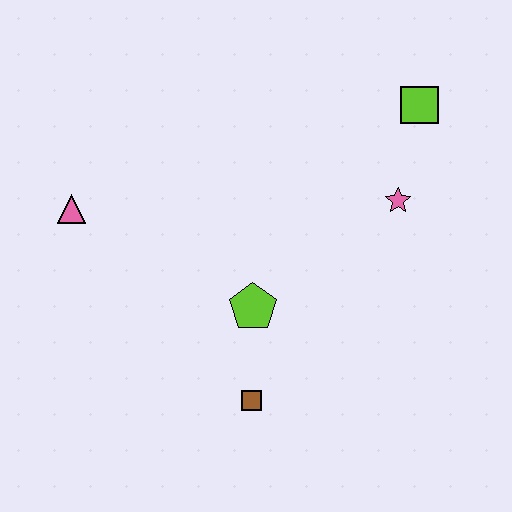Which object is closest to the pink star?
The lime square is closest to the pink star.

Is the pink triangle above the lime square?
No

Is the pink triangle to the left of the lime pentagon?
Yes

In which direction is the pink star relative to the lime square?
The pink star is below the lime square.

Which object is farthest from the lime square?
The pink triangle is farthest from the lime square.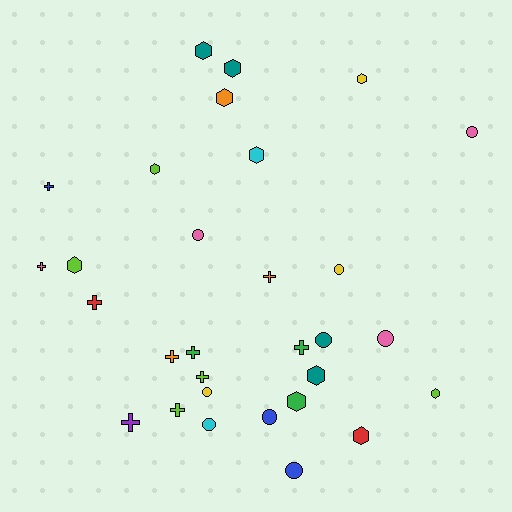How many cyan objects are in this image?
There are 2 cyan objects.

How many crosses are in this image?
There are 10 crosses.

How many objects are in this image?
There are 30 objects.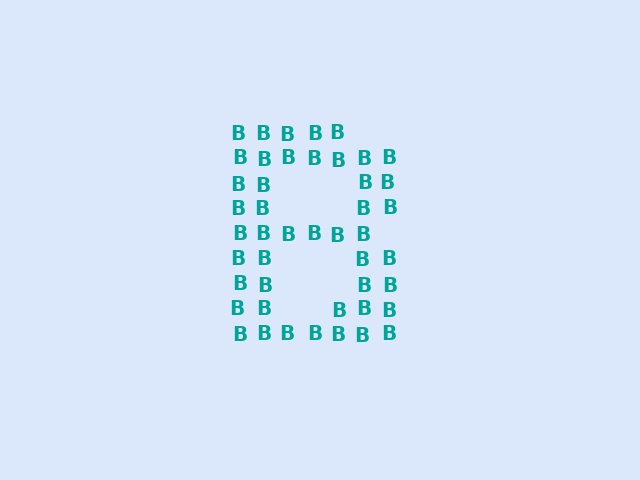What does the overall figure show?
The overall figure shows the letter B.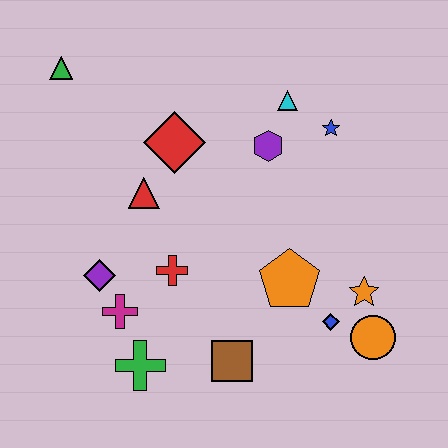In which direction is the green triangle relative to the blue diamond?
The green triangle is to the left of the blue diamond.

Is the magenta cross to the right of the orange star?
No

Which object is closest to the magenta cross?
The purple diamond is closest to the magenta cross.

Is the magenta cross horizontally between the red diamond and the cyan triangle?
No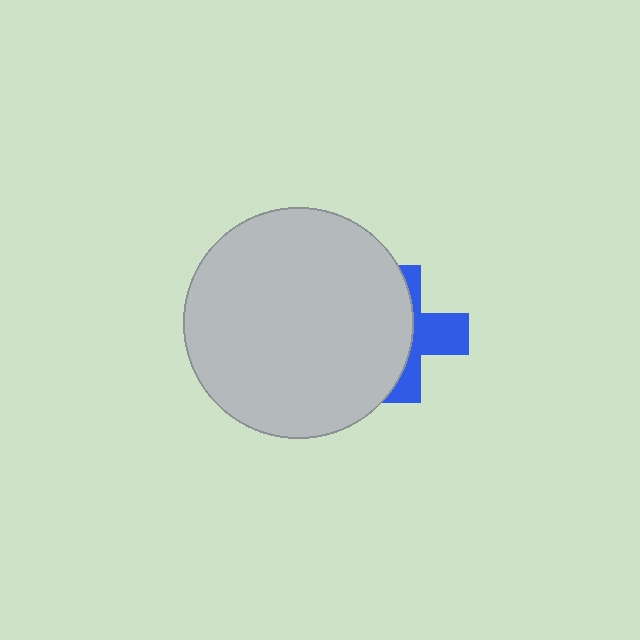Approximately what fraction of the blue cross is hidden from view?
Roughly 58% of the blue cross is hidden behind the light gray circle.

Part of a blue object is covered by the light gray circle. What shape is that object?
It is a cross.